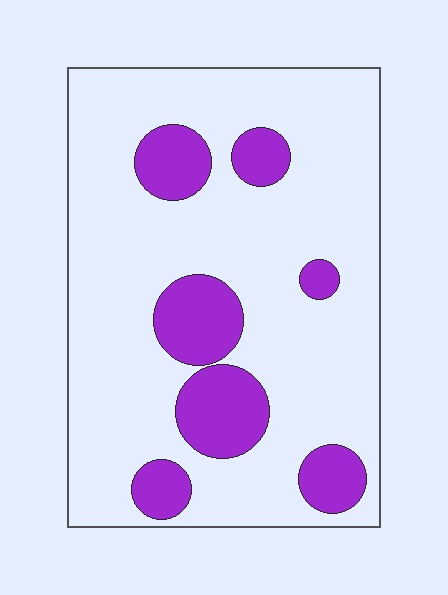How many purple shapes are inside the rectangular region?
7.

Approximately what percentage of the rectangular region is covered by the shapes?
Approximately 20%.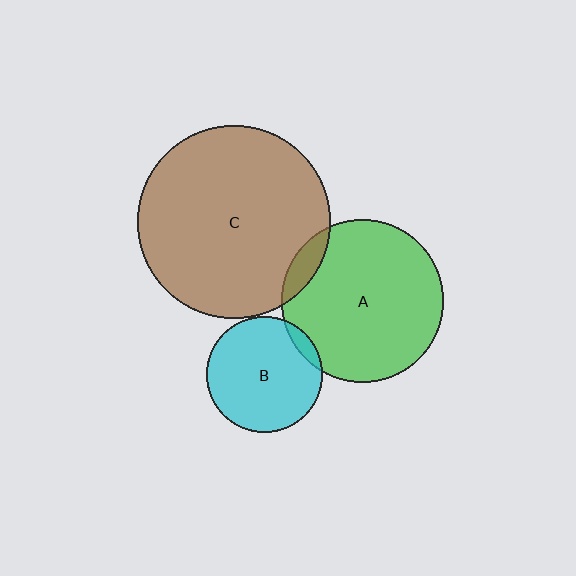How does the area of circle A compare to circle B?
Approximately 2.0 times.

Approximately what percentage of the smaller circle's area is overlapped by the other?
Approximately 10%.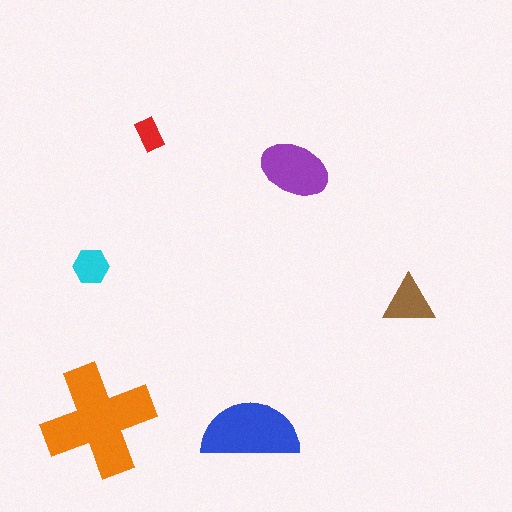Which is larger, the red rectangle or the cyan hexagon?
The cyan hexagon.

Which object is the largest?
The orange cross.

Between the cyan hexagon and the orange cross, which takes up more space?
The orange cross.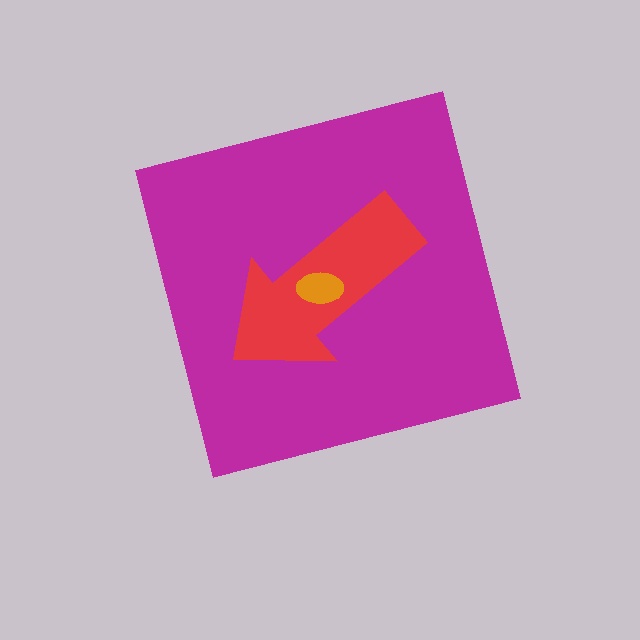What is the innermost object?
The orange ellipse.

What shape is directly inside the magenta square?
The red arrow.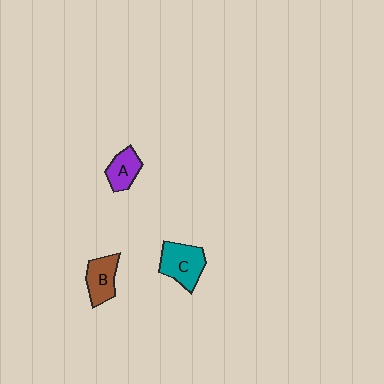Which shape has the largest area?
Shape C (teal).